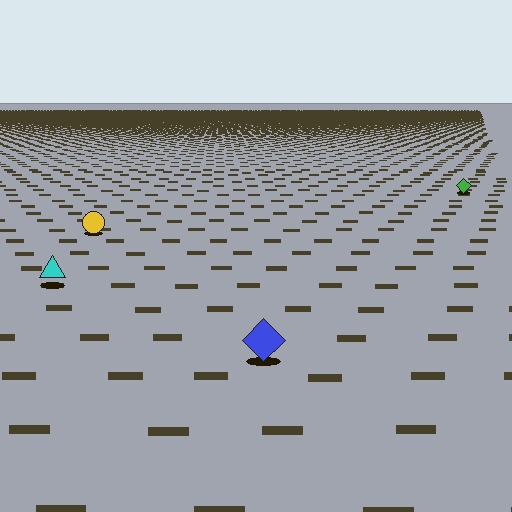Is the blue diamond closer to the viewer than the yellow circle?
Yes. The blue diamond is closer — you can tell from the texture gradient: the ground texture is coarser near it.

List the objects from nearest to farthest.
From nearest to farthest: the blue diamond, the cyan triangle, the yellow circle, the green diamond.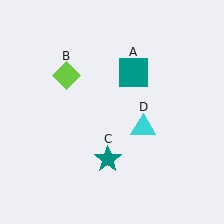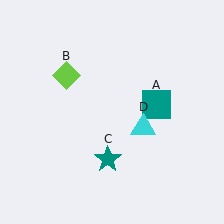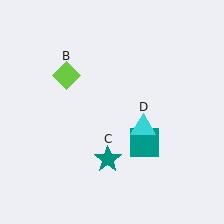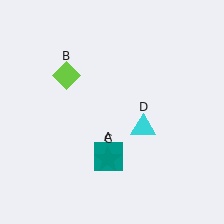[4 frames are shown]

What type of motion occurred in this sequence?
The teal square (object A) rotated clockwise around the center of the scene.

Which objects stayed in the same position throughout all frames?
Lime diamond (object B) and teal star (object C) and cyan triangle (object D) remained stationary.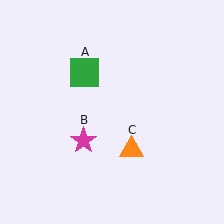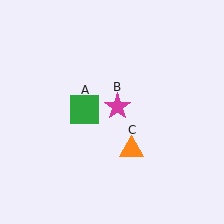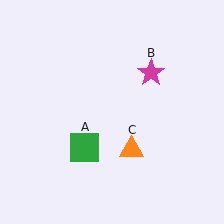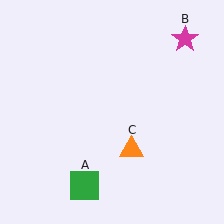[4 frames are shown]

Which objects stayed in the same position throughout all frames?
Orange triangle (object C) remained stationary.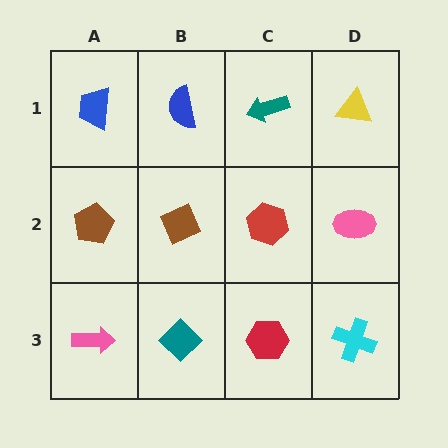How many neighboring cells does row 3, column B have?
3.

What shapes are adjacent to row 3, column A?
A brown pentagon (row 2, column A), a teal diamond (row 3, column B).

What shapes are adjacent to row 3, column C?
A red hexagon (row 2, column C), a teal diamond (row 3, column B), a cyan cross (row 3, column D).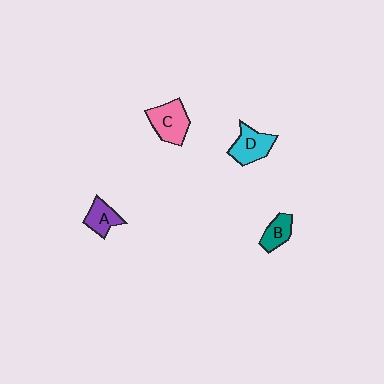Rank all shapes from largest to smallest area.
From largest to smallest: C (pink), D (cyan), A (purple), B (teal).